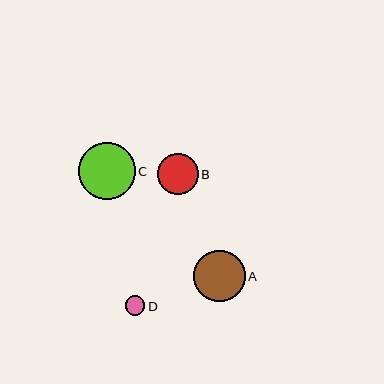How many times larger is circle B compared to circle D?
Circle B is approximately 2.1 times the size of circle D.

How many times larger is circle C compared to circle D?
Circle C is approximately 2.9 times the size of circle D.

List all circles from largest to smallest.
From largest to smallest: C, A, B, D.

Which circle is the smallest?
Circle D is the smallest with a size of approximately 20 pixels.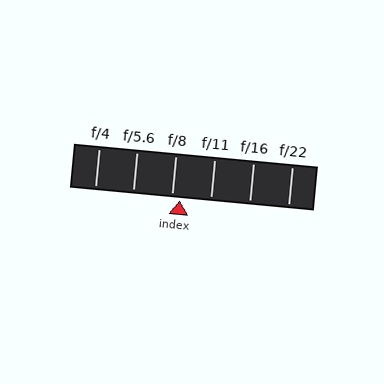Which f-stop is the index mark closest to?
The index mark is closest to f/8.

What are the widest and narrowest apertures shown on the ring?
The widest aperture shown is f/4 and the narrowest is f/22.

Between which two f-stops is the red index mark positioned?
The index mark is between f/8 and f/11.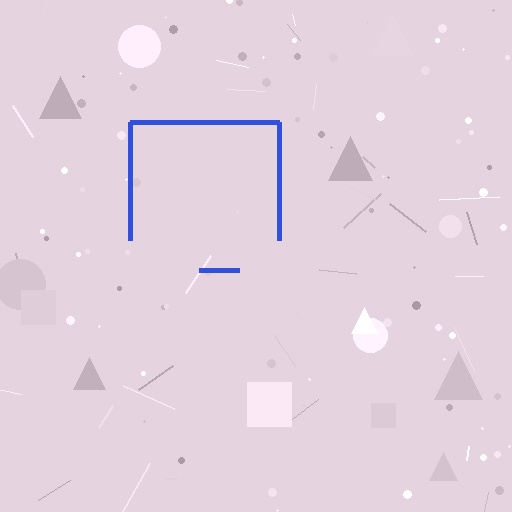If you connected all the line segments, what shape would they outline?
They would outline a square.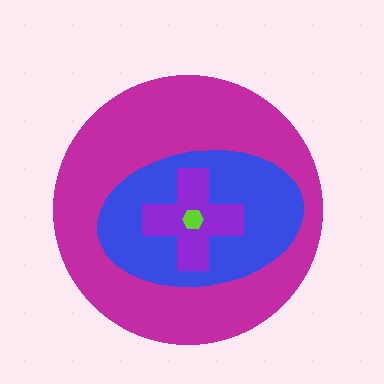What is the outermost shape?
The magenta circle.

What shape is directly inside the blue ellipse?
The purple cross.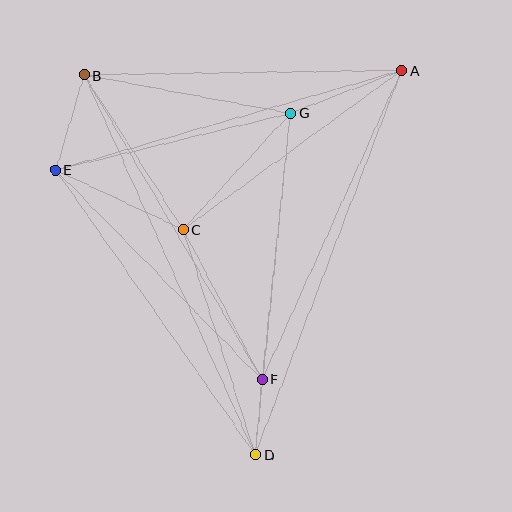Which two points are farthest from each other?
Points B and D are farthest from each other.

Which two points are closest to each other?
Points D and F are closest to each other.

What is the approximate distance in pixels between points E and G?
The distance between E and G is approximately 242 pixels.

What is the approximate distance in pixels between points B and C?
The distance between B and C is approximately 184 pixels.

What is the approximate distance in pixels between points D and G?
The distance between D and G is approximately 343 pixels.